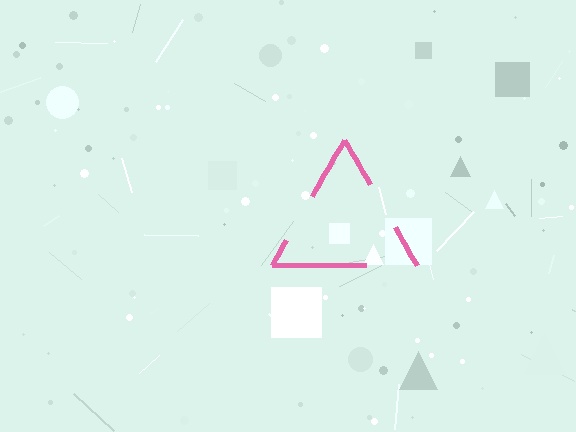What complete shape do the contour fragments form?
The contour fragments form a triangle.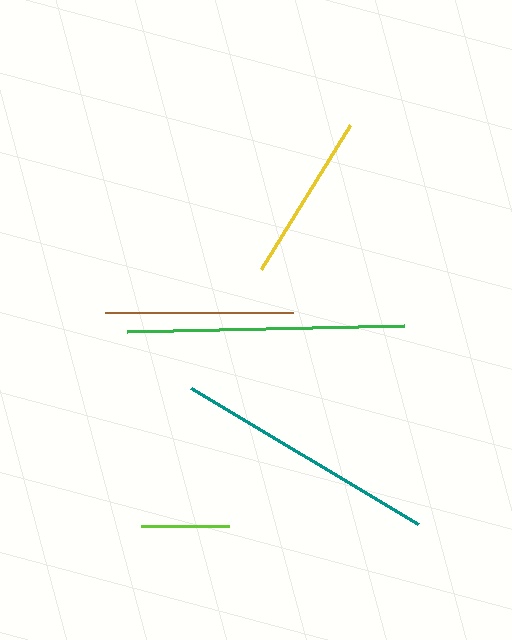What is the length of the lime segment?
The lime segment is approximately 87 pixels long.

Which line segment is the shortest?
The lime line is the shortest at approximately 87 pixels.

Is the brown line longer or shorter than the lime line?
The brown line is longer than the lime line.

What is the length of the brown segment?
The brown segment is approximately 187 pixels long.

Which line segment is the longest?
The green line is the longest at approximately 277 pixels.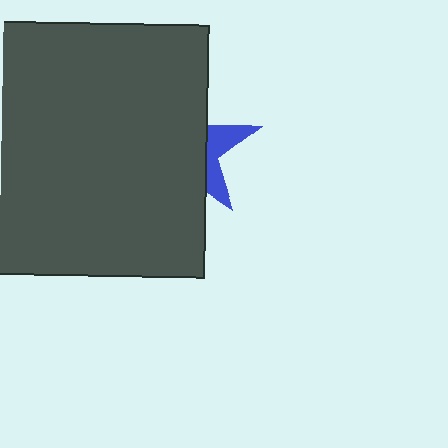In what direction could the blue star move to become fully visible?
The blue star could move right. That would shift it out from behind the dark gray rectangle entirely.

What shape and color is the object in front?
The object in front is a dark gray rectangle.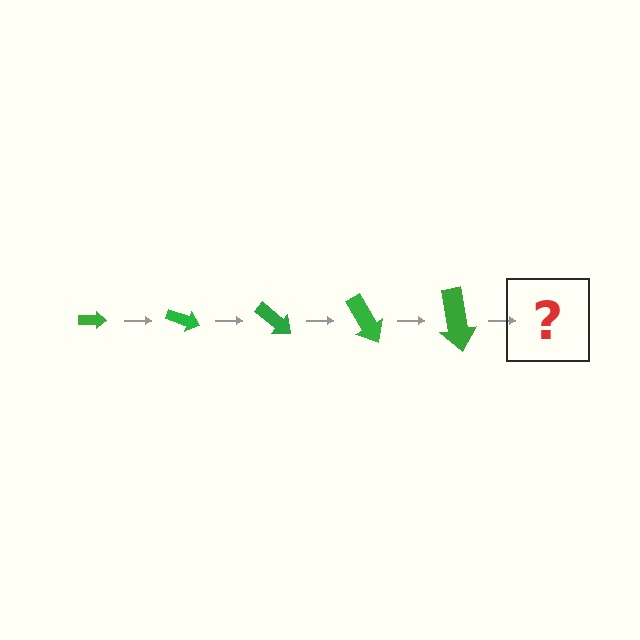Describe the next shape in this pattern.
It should be an arrow, larger than the previous one and rotated 100 degrees from the start.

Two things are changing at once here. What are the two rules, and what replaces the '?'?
The two rules are that the arrow grows larger each step and it rotates 20 degrees each step. The '?' should be an arrow, larger than the previous one and rotated 100 degrees from the start.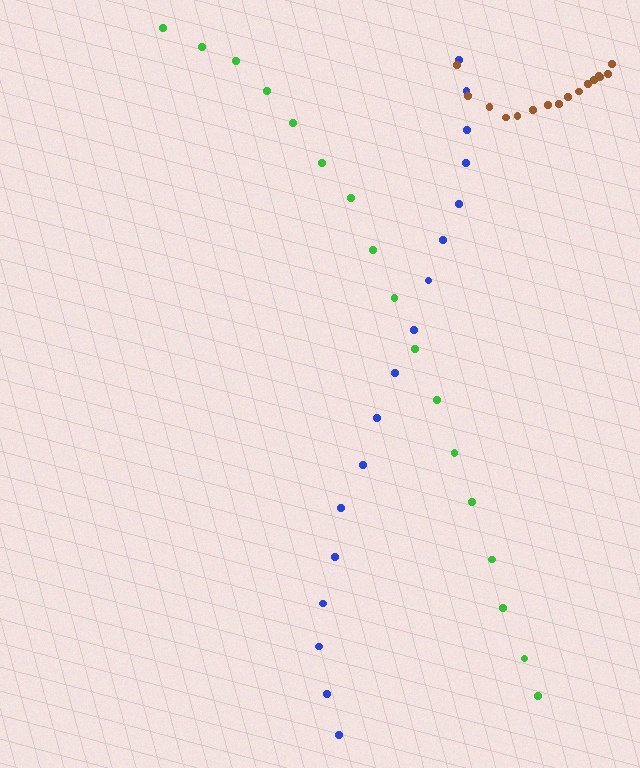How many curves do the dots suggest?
There are 3 distinct paths.